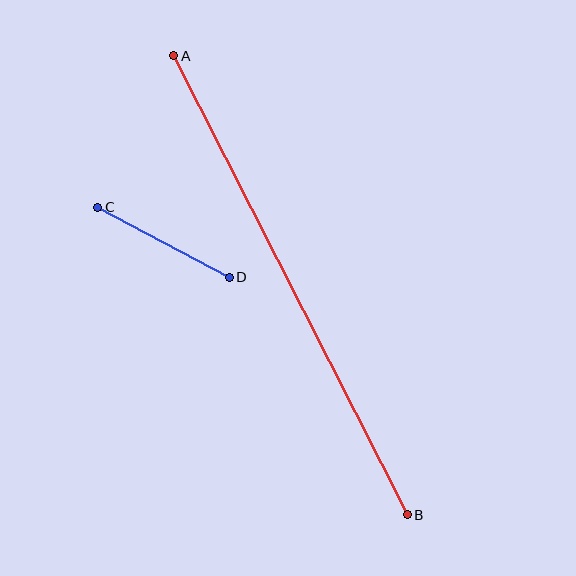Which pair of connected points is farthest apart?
Points A and B are farthest apart.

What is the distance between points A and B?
The distance is approximately 515 pixels.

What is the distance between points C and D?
The distance is approximately 149 pixels.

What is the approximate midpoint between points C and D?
The midpoint is at approximately (164, 242) pixels.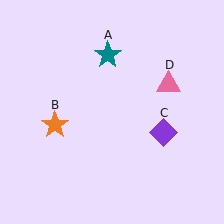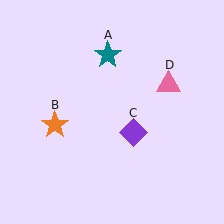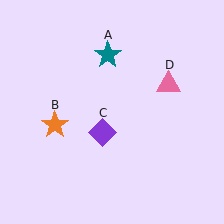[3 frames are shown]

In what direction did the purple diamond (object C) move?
The purple diamond (object C) moved left.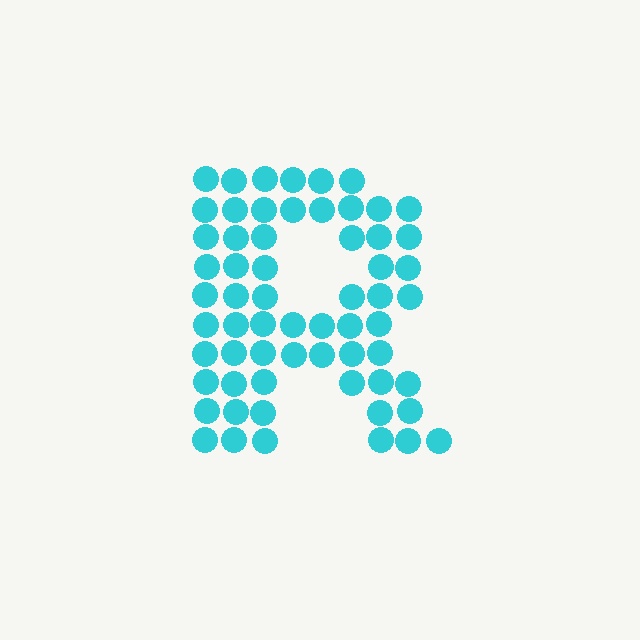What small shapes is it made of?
It is made of small circles.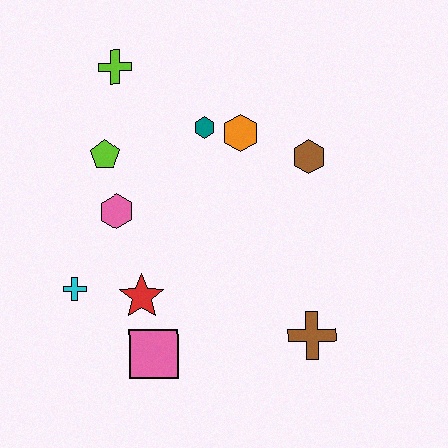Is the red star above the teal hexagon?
No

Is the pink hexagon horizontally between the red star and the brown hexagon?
No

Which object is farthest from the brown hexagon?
The cyan cross is farthest from the brown hexagon.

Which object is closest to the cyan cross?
The red star is closest to the cyan cross.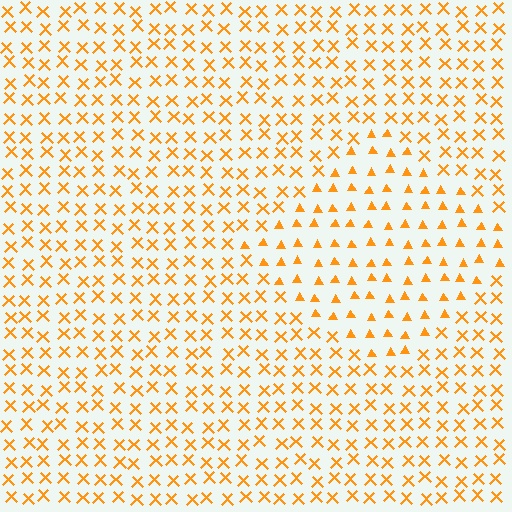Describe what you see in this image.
The image is filled with small orange elements arranged in a uniform grid. A diamond-shaped region contains triangles, while the surrounding area contains X marks. The boundary is defined purely by the change in element shape.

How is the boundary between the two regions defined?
The boundary is defined by a change in element shape: triangles inside vs. X marks outside. All elements share the same color and spacing.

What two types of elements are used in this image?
The image uses triangles inside the diamond region and X marks outside it.